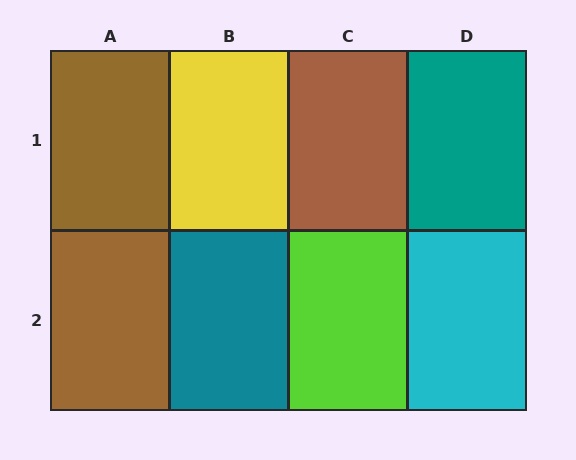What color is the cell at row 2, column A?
Brown.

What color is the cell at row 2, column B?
Teal.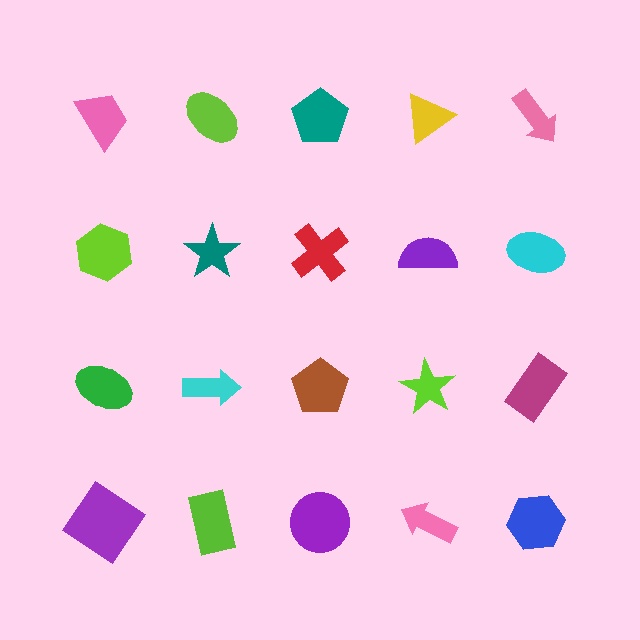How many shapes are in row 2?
5 shapes.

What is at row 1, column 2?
A lime ellipse.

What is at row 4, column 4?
A pink arrow.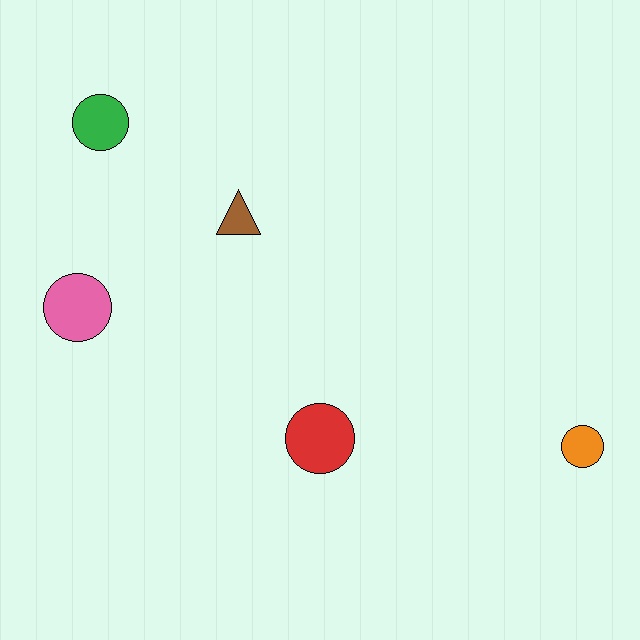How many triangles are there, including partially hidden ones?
There is 1 triangle.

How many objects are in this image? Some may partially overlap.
There are 5 objects.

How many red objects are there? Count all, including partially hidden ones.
There is 1 red object.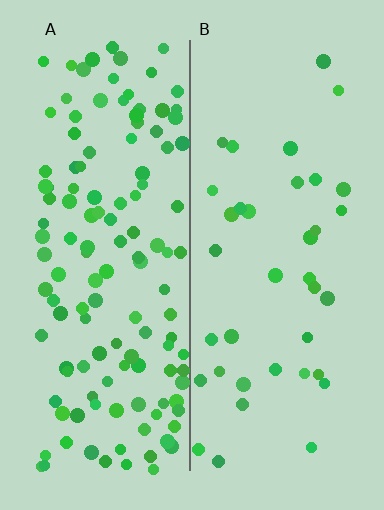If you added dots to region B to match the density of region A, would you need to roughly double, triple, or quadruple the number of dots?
Approximately triple.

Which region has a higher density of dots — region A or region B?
A (the left).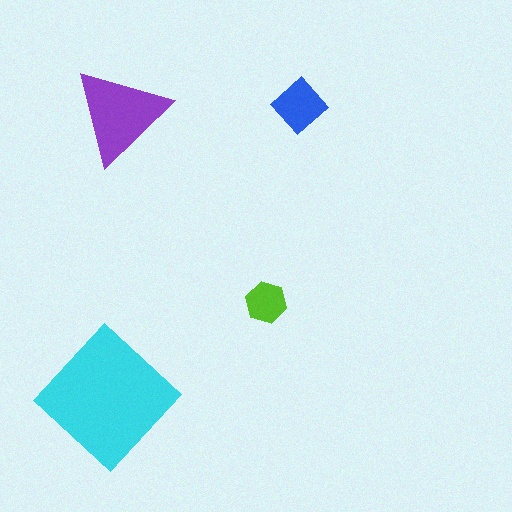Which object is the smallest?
The lime hexagon.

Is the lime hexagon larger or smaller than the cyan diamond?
Smaller.